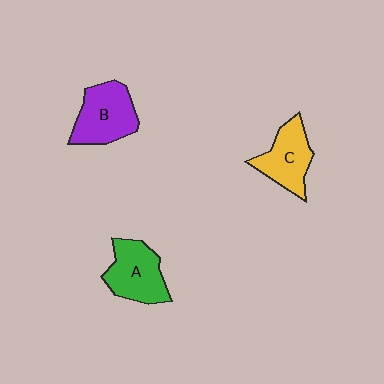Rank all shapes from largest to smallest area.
From largest to smallest: B (purple), A (green), C (yellow).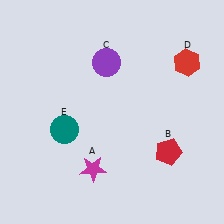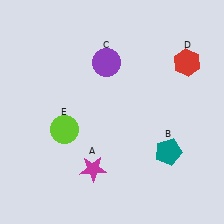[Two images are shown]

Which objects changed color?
B changed from red to teal. E changed from teal to lime.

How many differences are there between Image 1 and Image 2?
There are 2 differences between the two images.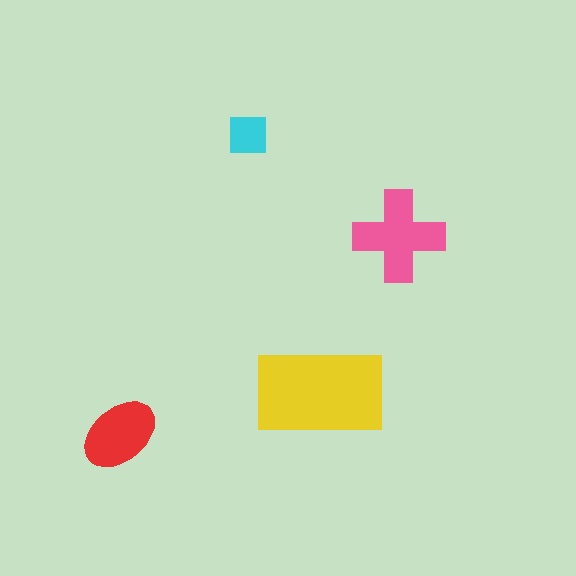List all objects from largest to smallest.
The yellow rectangle, the pink cross, the red ellipse, the cyan square.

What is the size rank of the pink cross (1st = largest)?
2nd.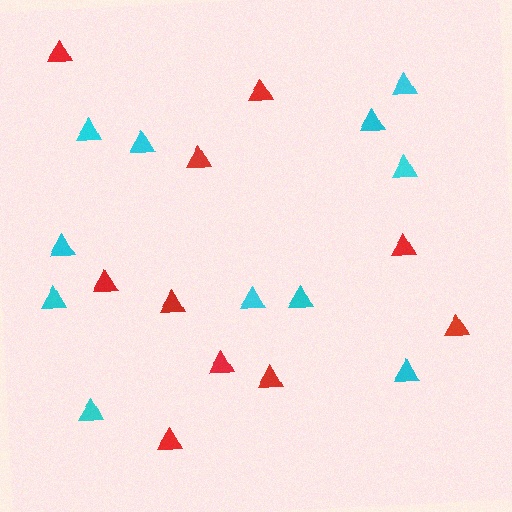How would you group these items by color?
There are 2 groups: one group of red triangles (10) and one group of cyan triangles (11).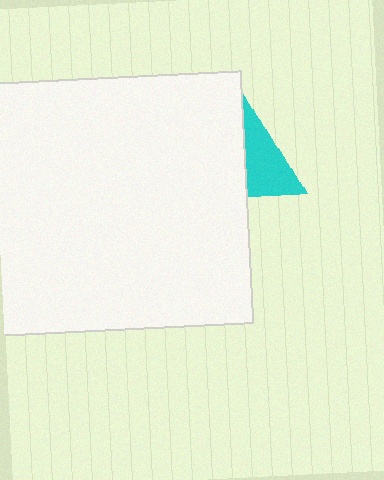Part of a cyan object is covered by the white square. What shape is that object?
It is a triangle.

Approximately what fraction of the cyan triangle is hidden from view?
Roughly 62% of the cyan triangle is hidden behind the white square.